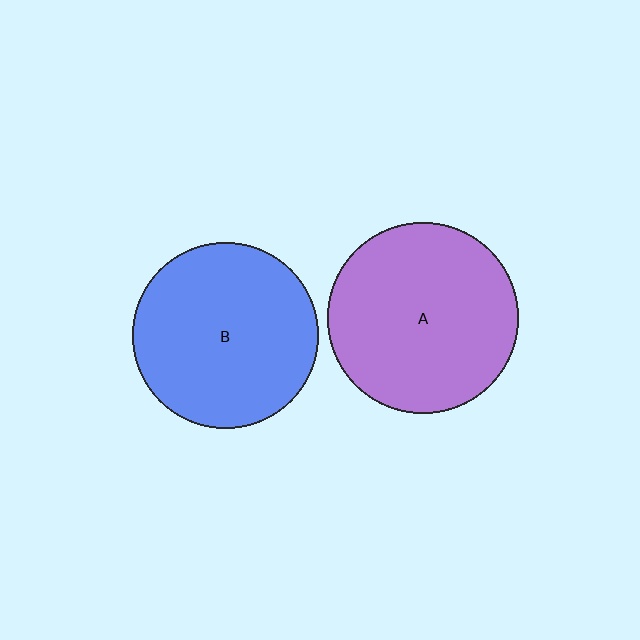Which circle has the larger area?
Circle A (purple).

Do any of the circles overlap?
No, none of the circles overlap.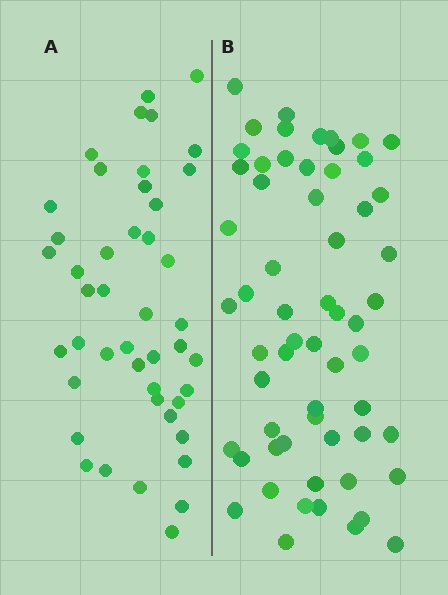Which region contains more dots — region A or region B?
Region B (the right region) has more dots.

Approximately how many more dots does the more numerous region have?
Region B has approximately 15 more dots than region A.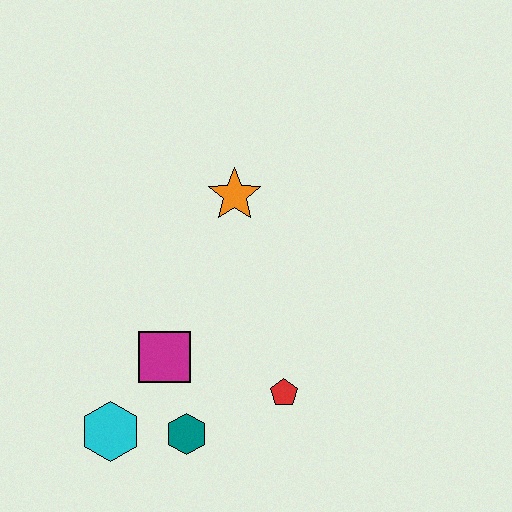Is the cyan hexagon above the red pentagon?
No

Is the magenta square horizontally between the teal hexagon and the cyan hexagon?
Yes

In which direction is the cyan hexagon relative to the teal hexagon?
The cyan hexagon is to the left of the teal hexagon.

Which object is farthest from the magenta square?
The orange star is farthest from the magenta square.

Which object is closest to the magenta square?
The teal hexagon is closest to the magenta square.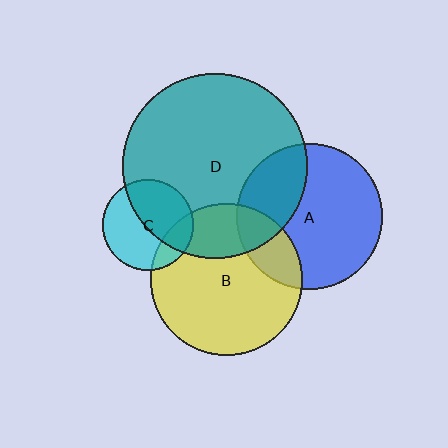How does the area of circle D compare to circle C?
Approximately 4.1 times.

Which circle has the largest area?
Circle D (teal).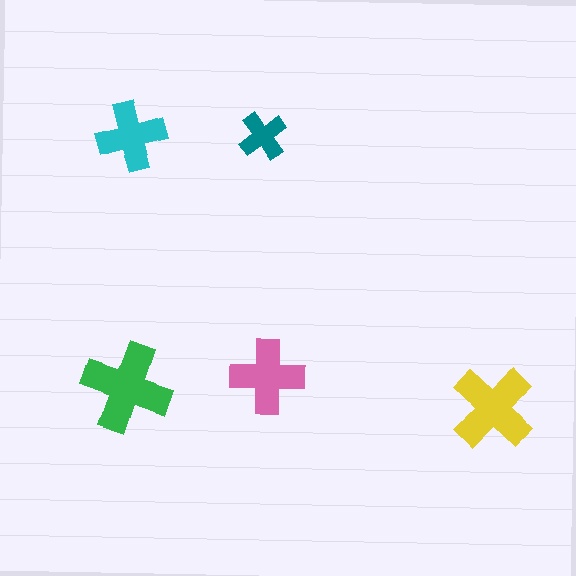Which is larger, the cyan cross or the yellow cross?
The yellow one.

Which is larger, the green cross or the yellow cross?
The green one.